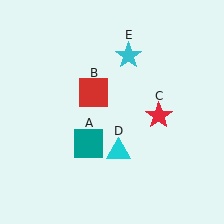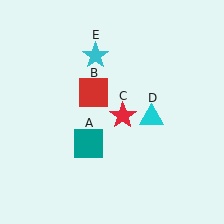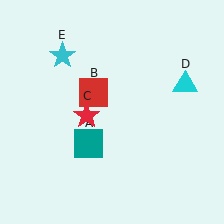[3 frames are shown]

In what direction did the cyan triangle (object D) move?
The cyan triangle (object D) moved up and to the right.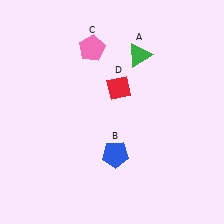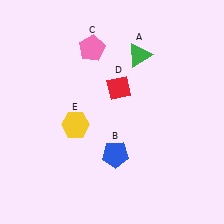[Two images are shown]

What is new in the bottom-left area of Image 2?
A yellow hexagon (E) was added in the bottom-left area of Image 2.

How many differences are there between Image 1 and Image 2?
There is 1 difference between the two images.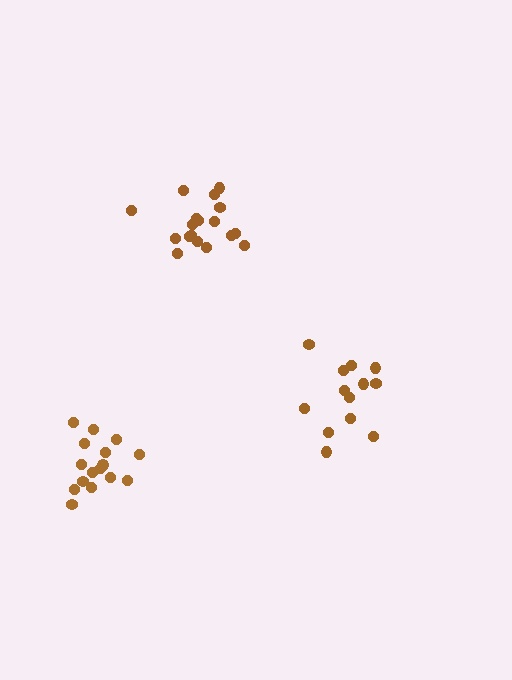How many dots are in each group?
Group 1: 13 dots, Group 2: 16 dots, Group 3: 18 dots (47 total).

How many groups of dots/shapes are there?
There are 3 groups.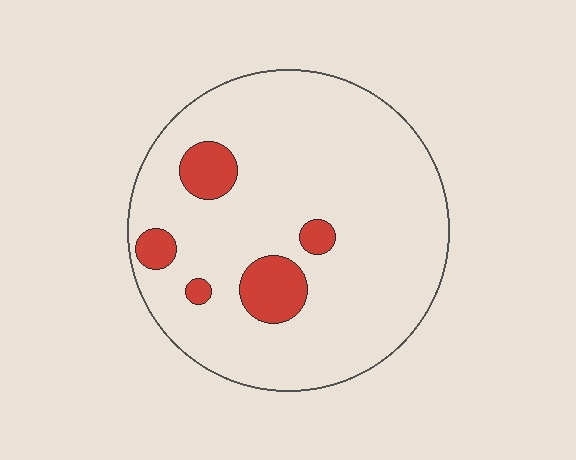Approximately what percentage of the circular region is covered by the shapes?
Approximately 10%.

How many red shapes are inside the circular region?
5.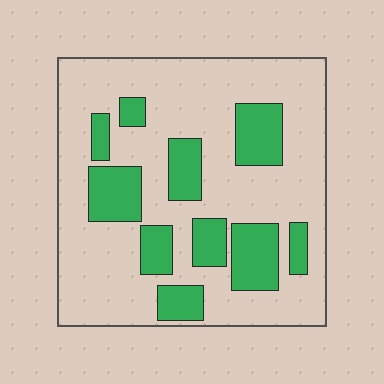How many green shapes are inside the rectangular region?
10.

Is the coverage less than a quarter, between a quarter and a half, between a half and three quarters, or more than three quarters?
Between a quarter and a half.